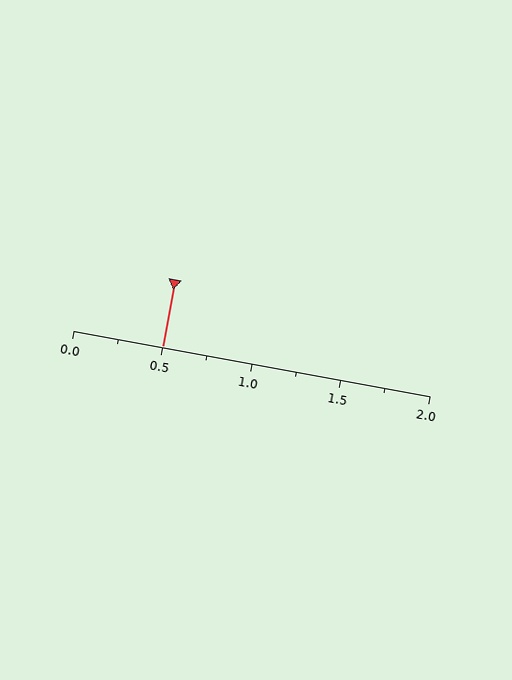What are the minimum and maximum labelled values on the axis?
The axis runs from 0.0 to 2.0.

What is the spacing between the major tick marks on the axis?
The major ticks are spaced 0.5 apart.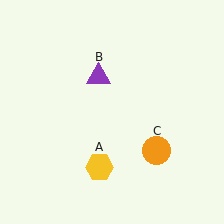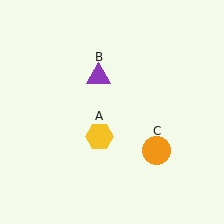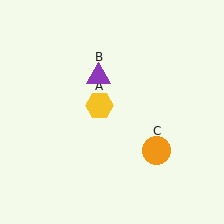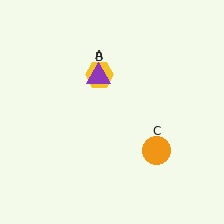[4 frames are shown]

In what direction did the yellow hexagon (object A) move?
The yellow hexagon (object A) moved up.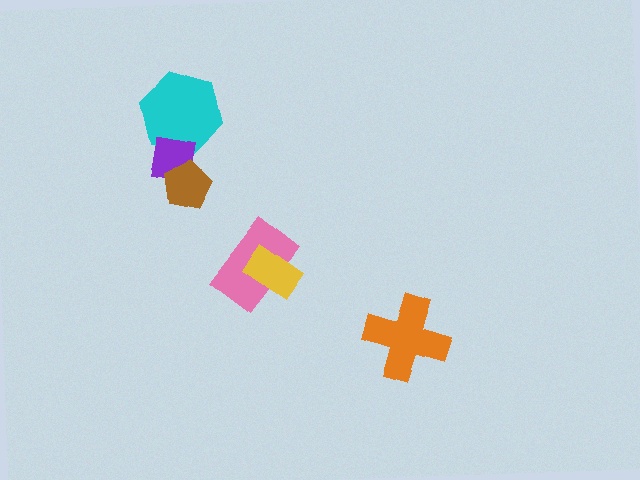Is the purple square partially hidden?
Yes, it is partially covered by another shape.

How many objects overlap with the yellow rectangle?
1 object overlaps with the yellow rectangle.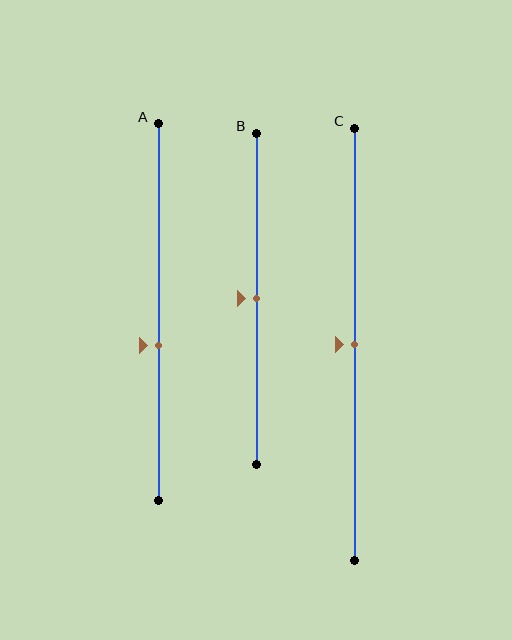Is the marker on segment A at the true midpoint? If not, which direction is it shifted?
No, the marker on segment A is shifted downward by about 9% of the segment length.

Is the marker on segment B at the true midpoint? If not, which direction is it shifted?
Yes, the marker on segment B is at the true midpoint.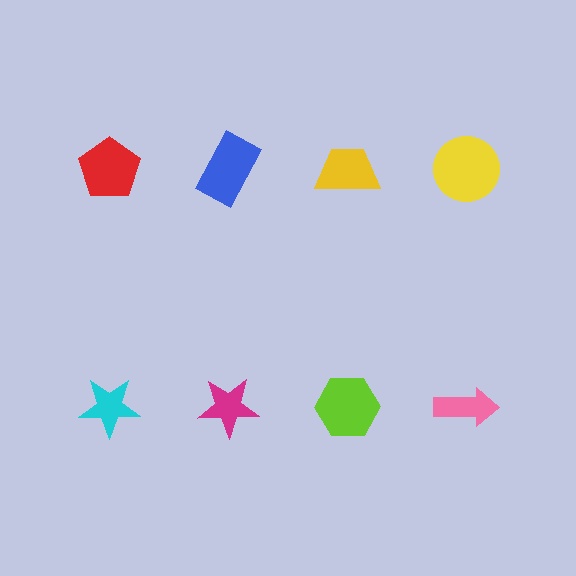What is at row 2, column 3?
A lime hexagon.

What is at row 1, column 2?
A blue rectangle.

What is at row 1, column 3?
A yellow trapezoid.